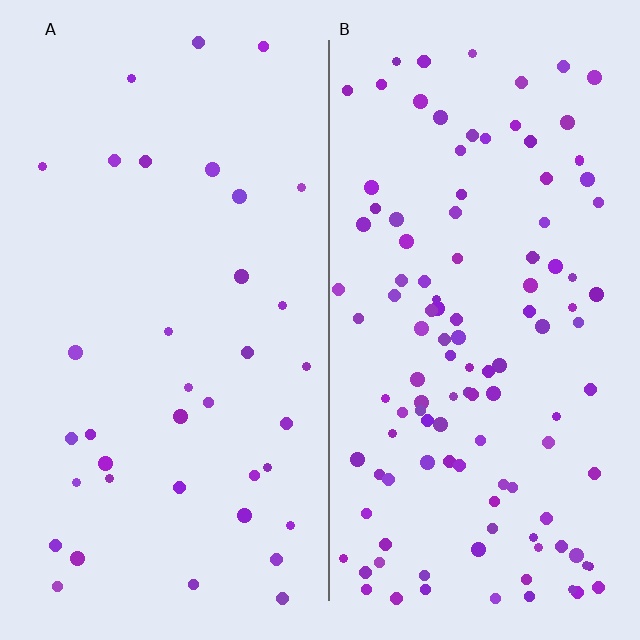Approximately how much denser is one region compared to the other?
Approximately 3.3× — region B over region A.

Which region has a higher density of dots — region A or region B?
B (the right).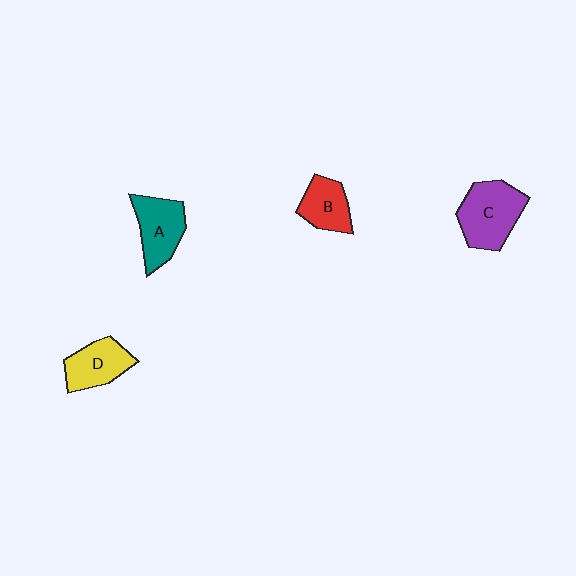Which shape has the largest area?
Shape C (purple).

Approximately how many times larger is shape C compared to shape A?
Approximately 1.2 times.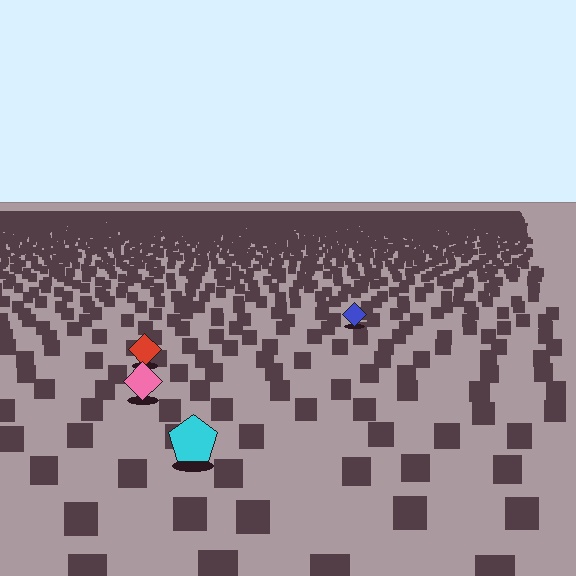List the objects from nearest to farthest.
From nearest to farthest: the cyan pentagon, the pink diamond, the red diamond, the blue diamond.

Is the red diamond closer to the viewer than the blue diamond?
Yes. The red diamond is closer — you can tell from the texture gradient: the ground texture is coarser near it.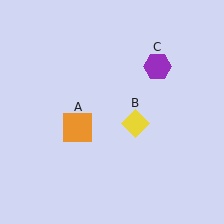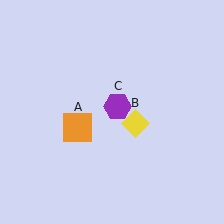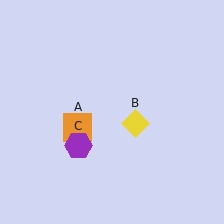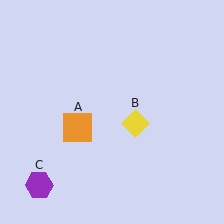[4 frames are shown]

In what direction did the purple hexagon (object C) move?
The purple hexagon (object C) moved down and to the left.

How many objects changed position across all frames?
1 object changed position: purple hexagon (object C).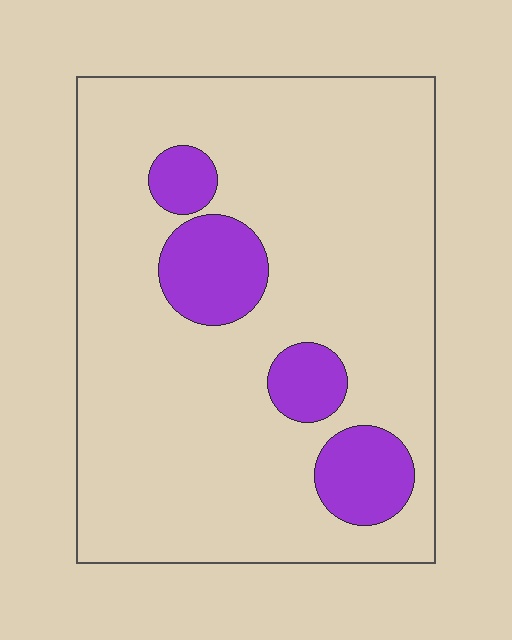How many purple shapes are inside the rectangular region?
4.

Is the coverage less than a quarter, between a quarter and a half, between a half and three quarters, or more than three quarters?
Less than a quarter.